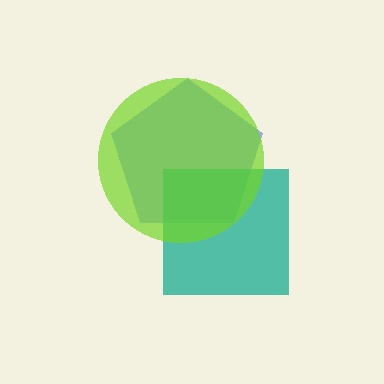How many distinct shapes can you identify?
There are 3 distinct shapes: a blue pentagon, a teal square, a lime circle.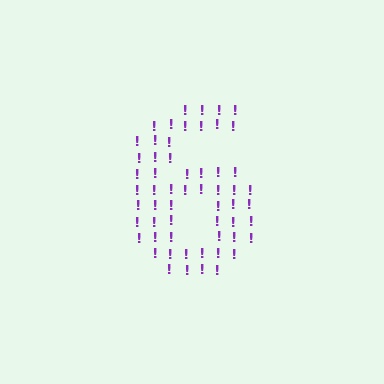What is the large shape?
The large shape is the digit 6.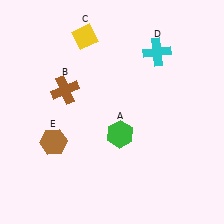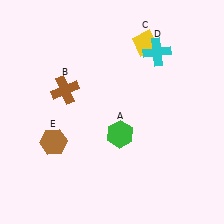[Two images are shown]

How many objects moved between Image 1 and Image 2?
1 object moved between the two images.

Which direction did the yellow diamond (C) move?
The yellow diamond (C) moved right.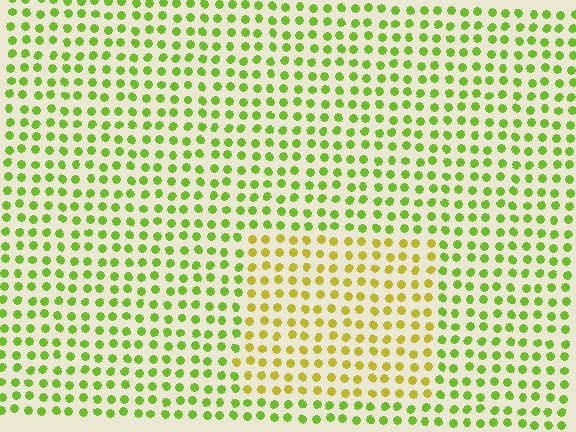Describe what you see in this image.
The image is filled with small lime elements in a uniform arrangement. A rectangle-shaped region is visible where the elements are tinted to a slightly different hue, forming a subtle color boundary.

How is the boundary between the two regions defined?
The boundary is defined purely by a slight shift in hue (about 36 degrees). Spacing, size, and orientation are identical on both sides.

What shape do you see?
I see a rectangle.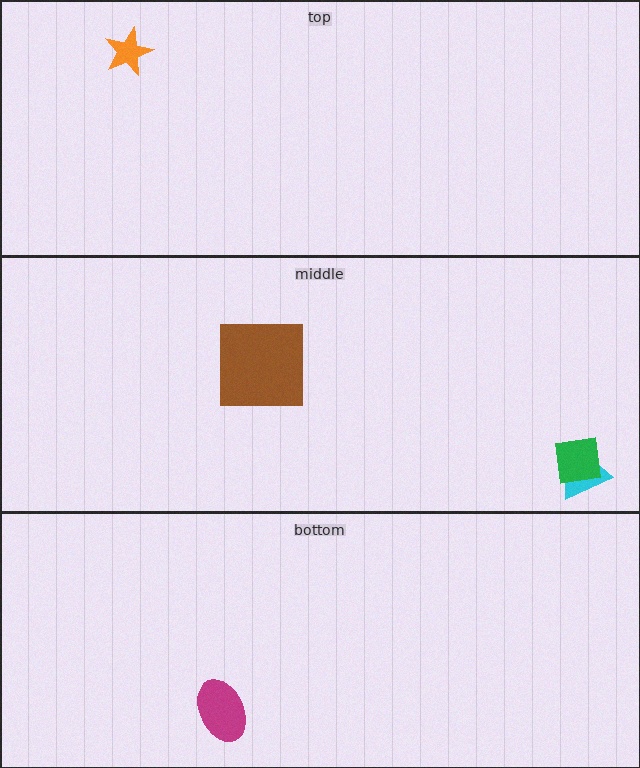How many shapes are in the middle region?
3.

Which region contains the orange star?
The top region.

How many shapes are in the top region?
1.